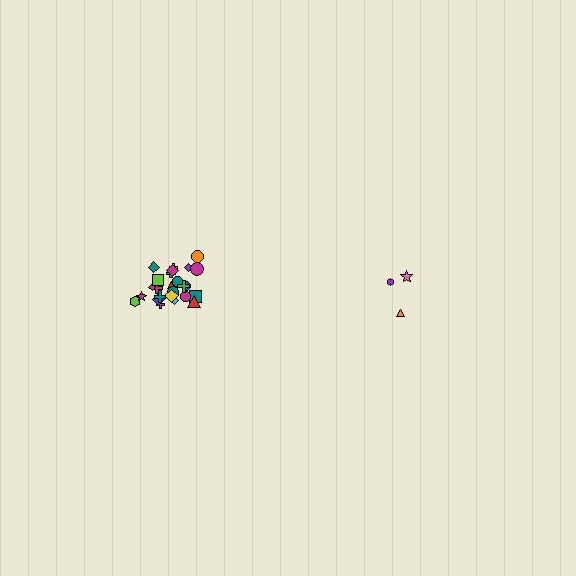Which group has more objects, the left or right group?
The left group.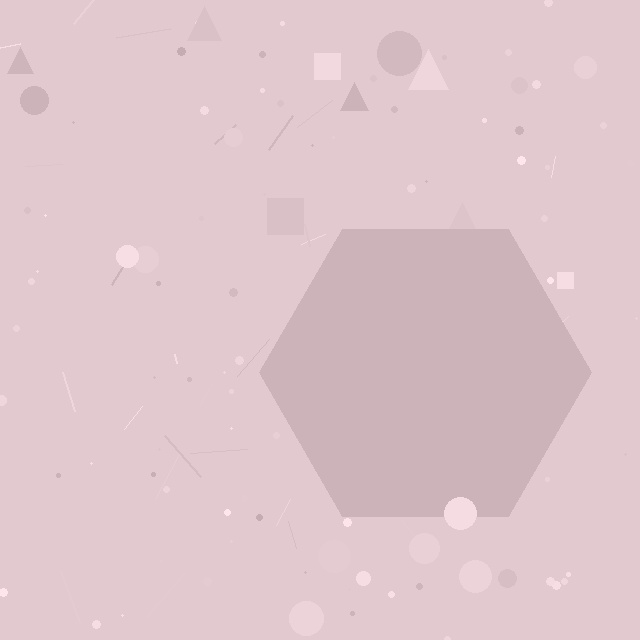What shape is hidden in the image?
A hexagon is hidden in the image.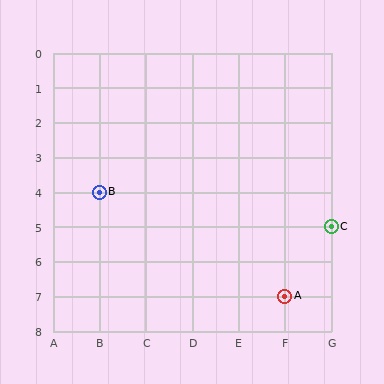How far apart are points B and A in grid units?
Points B and A are 4 columns and 3 rows apart (about 5.0 grid units diagonally).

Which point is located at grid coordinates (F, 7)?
Point A is at (F, 7).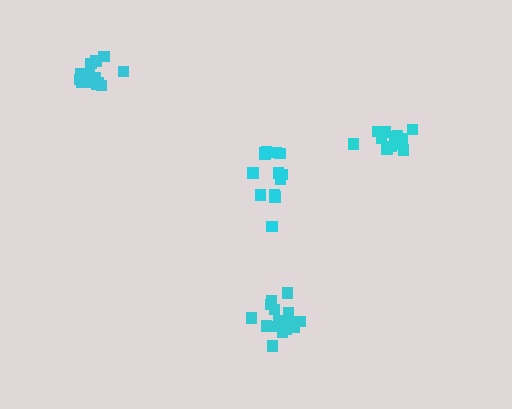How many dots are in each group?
Group 1: 15 dots, Group 2: 13 dots, Group 3: 12 dots, Group 4: 14 dots (54 total).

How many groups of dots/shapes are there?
There are 4 groups.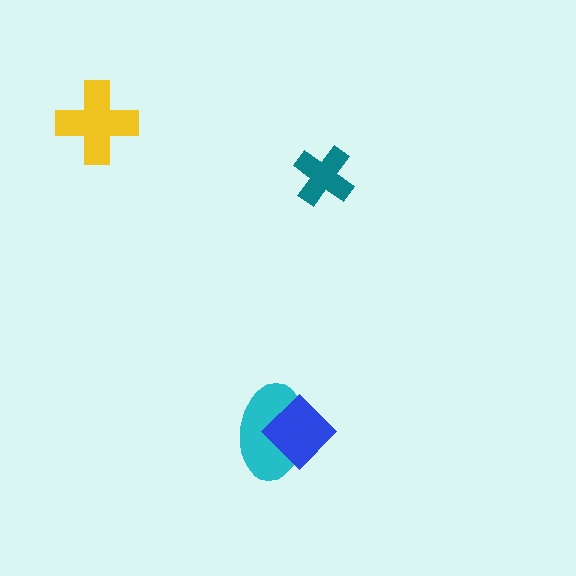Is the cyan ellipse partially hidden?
Yes, it is partially covered by another shape.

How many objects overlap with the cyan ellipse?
1 object overlaps with the cyan ellipse.